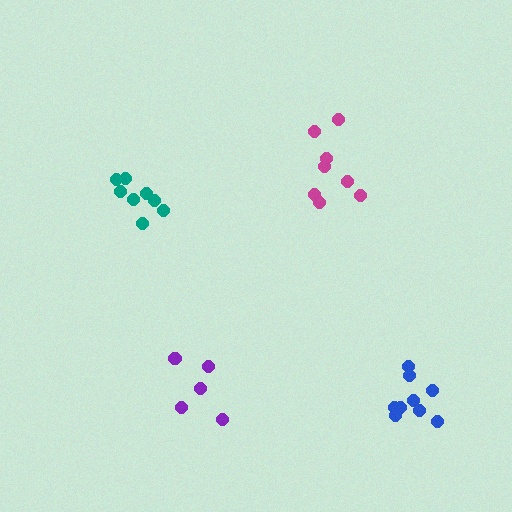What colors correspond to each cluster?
The clusters are colored: purple, magenta, blue, teal.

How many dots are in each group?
Group 1: 5 dots, Group 2: 8 dots, Group 3: 9 dots, Group 4: 8 dots (30 total).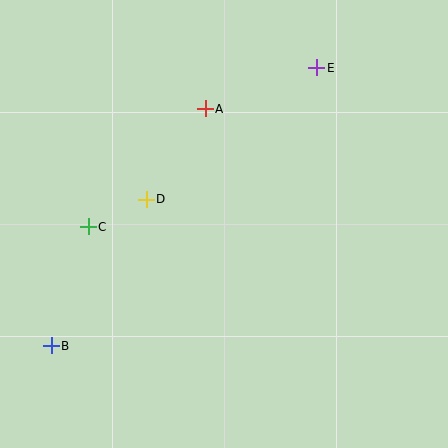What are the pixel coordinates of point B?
Point B is at (51, 346).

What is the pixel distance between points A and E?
The distance between A and E is 119 pixels.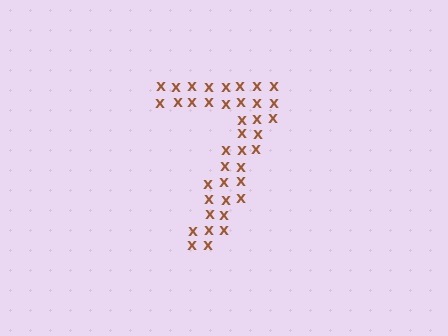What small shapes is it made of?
It is made of small letter X's.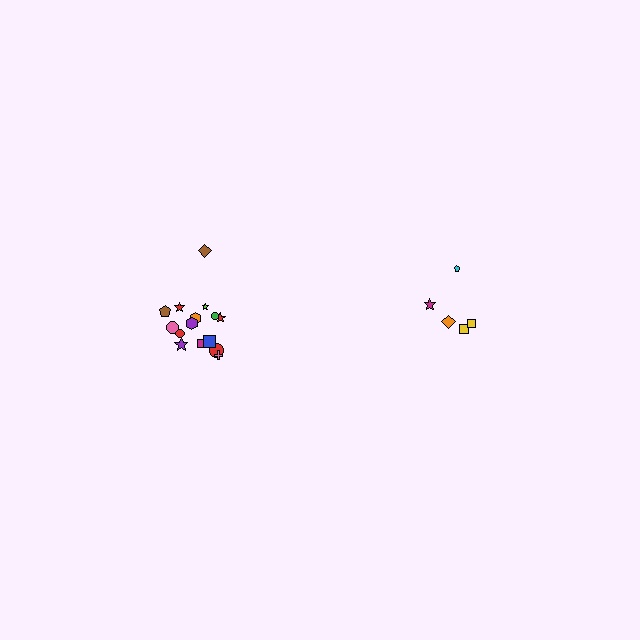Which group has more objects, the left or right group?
The left group.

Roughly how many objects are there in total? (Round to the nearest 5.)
Roughly 20 objects in total.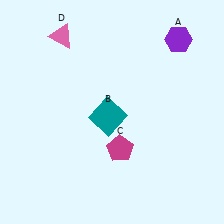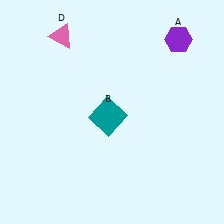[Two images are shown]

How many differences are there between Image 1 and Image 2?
There is 1 difference between the two images.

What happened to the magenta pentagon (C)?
The magenta pentagon (C) was removed in Image 2. It was in the bottom-right area of Image 1.